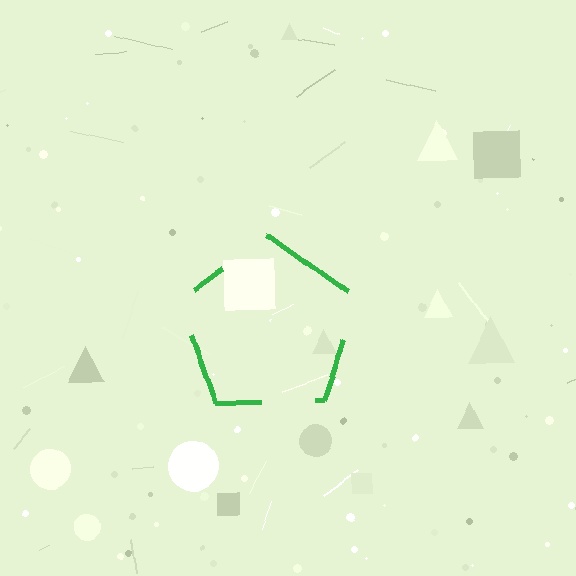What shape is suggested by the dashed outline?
The dashed outline suggests a pentagon.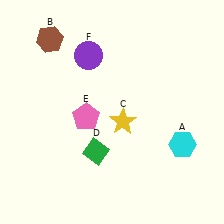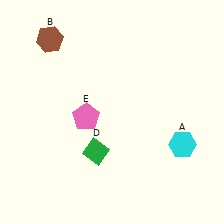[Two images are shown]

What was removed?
The yellow star (C), the purple circle (F) were removed in Image 2.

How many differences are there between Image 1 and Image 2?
There are 2 differences between the two images.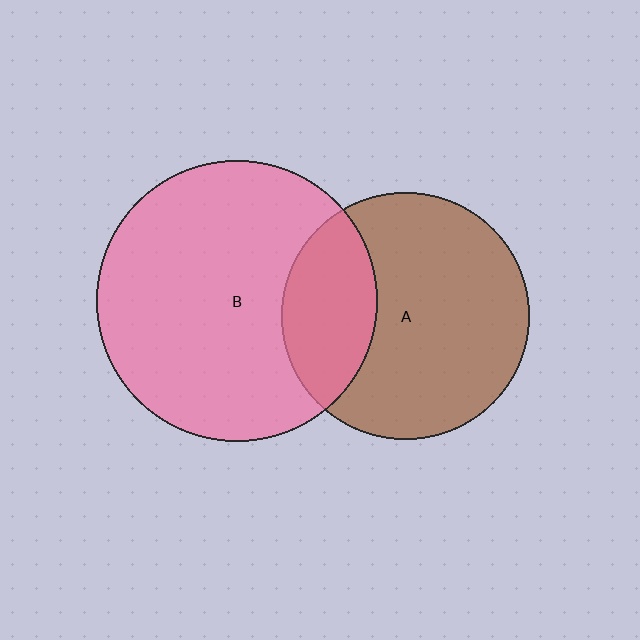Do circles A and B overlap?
Yes.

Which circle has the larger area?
Circle B (pink).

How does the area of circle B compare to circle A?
Approximately 1.3 times.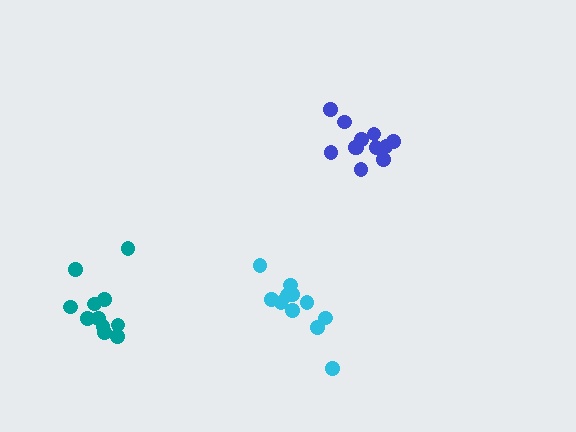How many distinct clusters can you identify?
There are 3 distinct clusters.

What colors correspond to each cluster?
The clusters are colored: blue, teal, cyan.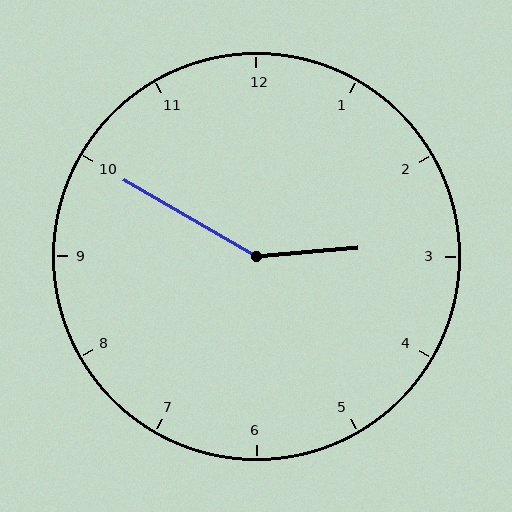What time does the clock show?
2:50.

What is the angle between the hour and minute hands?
Approximately 145 degrees.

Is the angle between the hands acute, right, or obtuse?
It is obtuse.